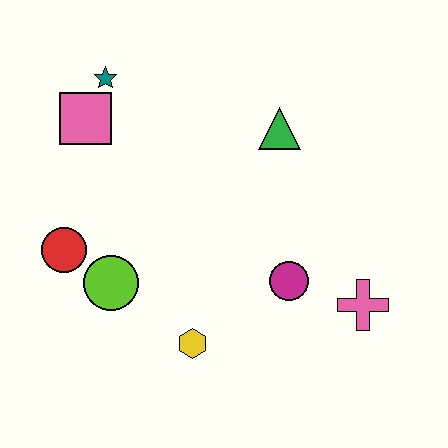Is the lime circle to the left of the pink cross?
Yes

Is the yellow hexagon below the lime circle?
Yes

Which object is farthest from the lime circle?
The pink cross is farthest from the lime circle.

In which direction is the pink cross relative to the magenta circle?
The pink cross is to the right of the magenta circle.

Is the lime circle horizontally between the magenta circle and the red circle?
Yes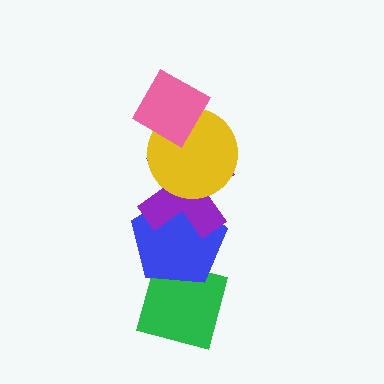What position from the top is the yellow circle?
The yellow circle is 2nd from the top.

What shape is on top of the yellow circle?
The pink diamond is on top of the yellow circle.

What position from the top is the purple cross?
The purple cross is 3rd from the top.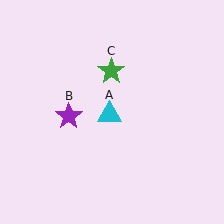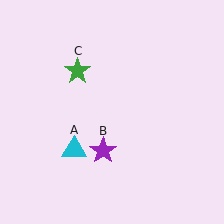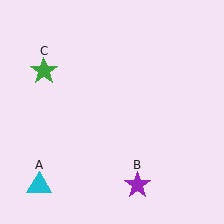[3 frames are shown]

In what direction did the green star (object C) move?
The green star (object C) moved left.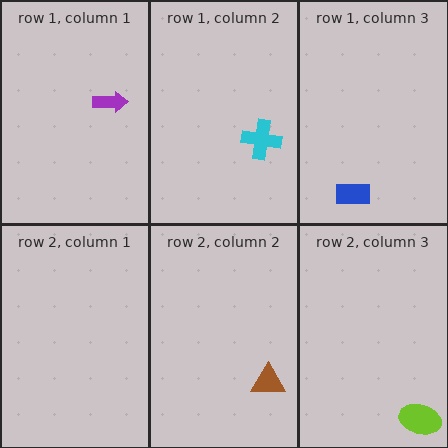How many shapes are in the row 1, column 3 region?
1.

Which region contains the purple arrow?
The row 1, column 1 region.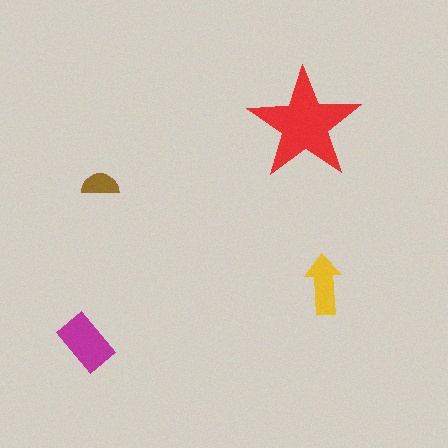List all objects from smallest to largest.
The brown semicircle, the yellow arrow, the magenta rectangle, the red star.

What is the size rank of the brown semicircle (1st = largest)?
4th.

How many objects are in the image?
There are 4 objects in the image.